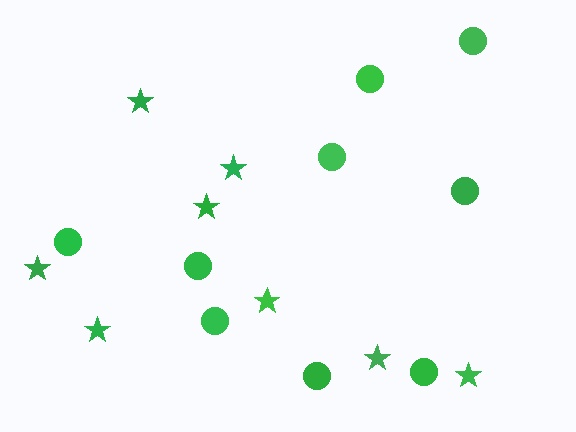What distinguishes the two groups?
There are 2 groups: one group of stars (8) and one group of circles (9).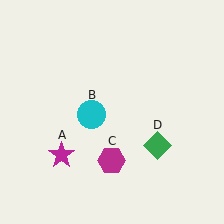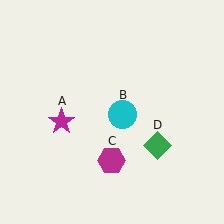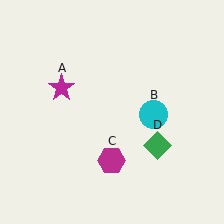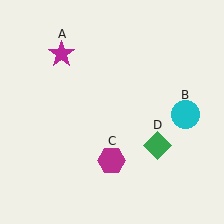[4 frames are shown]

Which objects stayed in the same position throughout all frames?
Magenta hexagon (object C) and green diamond (object D) remained stationary.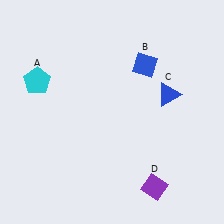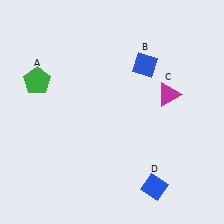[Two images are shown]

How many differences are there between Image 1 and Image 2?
There are 3 differences between the two images.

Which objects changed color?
A changed from cyan to green. C changed from blue to magenta. D changed from purple to blue.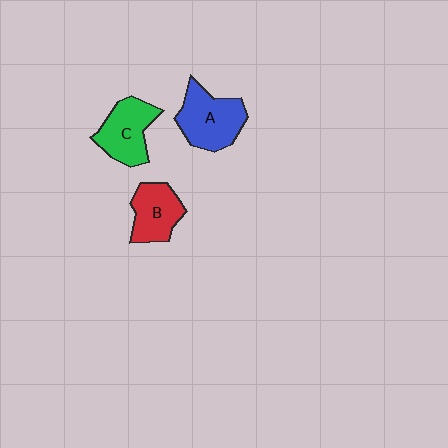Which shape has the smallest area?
Shape B (red).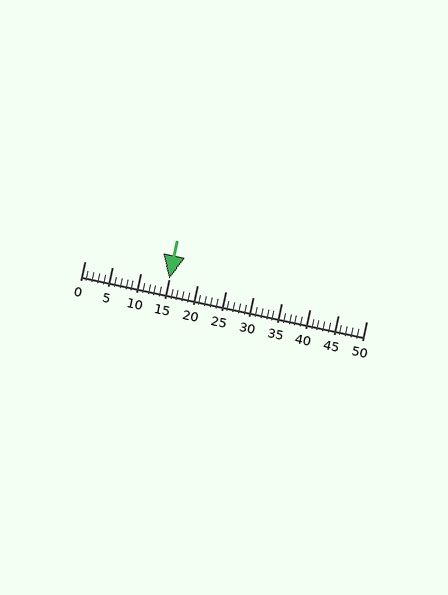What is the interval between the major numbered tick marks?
The major tick marks are spaced 5 units apart.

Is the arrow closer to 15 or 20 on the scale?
The arrow is closer to 15.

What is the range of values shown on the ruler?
The ruler shows values from 0 to 50.